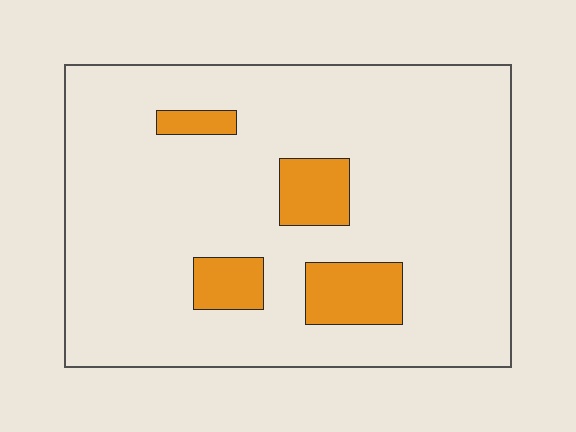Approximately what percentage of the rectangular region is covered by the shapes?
Approximately 10%.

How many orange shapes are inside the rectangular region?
4.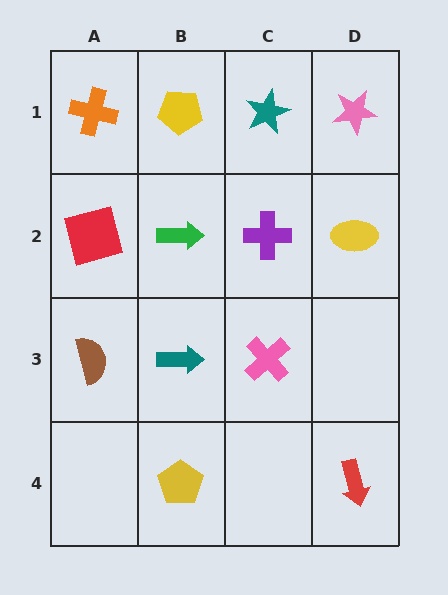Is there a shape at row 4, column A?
No, that cell is empty.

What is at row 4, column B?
A yellow pentagon.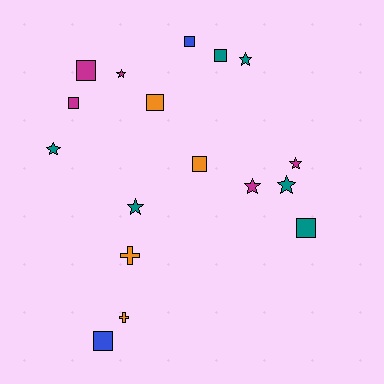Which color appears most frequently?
Teal, with 6 objects.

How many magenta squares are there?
There are 2 magenta squares.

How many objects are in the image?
There are 17 objects.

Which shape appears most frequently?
Square, with 8 objects.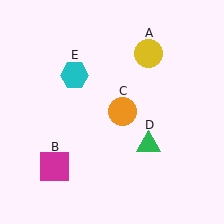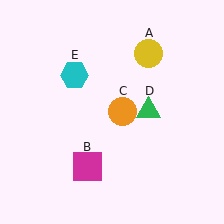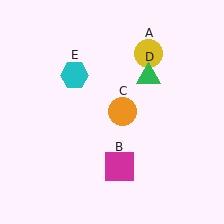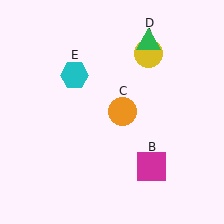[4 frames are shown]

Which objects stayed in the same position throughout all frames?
Yellow circle (object A) and orange circle (object C) and cyan hexagon (object E) remained stationary.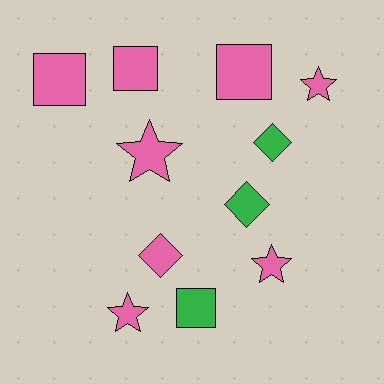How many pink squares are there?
There are 3 pink squares.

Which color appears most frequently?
Pink, with 8 objects.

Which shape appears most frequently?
Star, with 4 objects.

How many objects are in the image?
There are 11 objects.